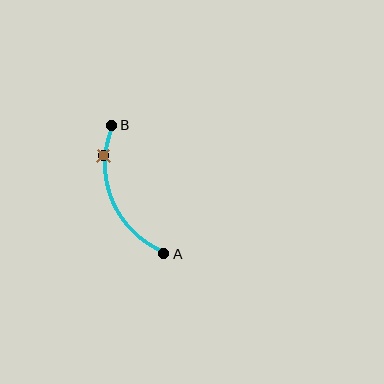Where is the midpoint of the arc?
The arc midpoint is the point on the curve farthest from the straight line joining A and B. It sits to the left of that line.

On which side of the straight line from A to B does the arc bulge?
The arc bulges to the left of the straight line connecting A and B.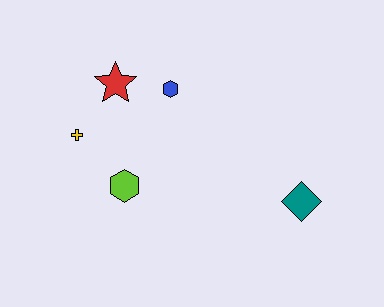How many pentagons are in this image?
There are no pentagons.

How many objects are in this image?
There are 5 objects.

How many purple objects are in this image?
There are no purple objects.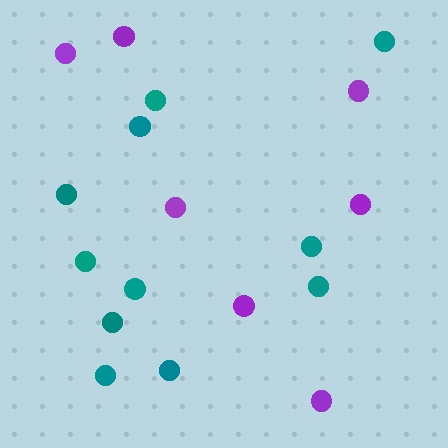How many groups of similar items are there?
There are 2 groups: one group of teal circles (11) and one group of purple circles (7).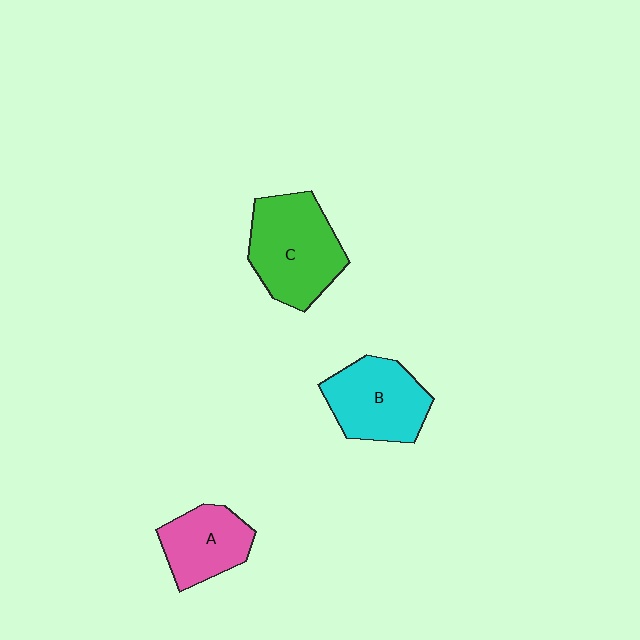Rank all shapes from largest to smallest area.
From largest to smallest: C (green), B (cyan), A (pink).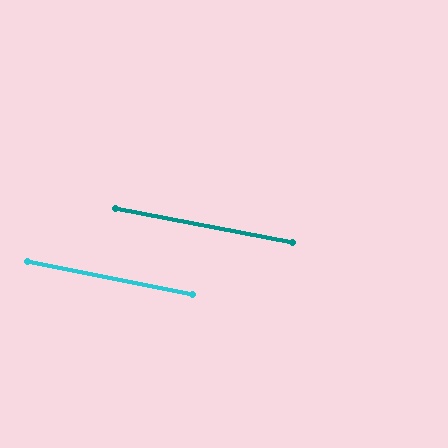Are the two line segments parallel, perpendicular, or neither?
Parallel — their directions differ by only 0.6°.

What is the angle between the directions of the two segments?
Approximately 1 degree.